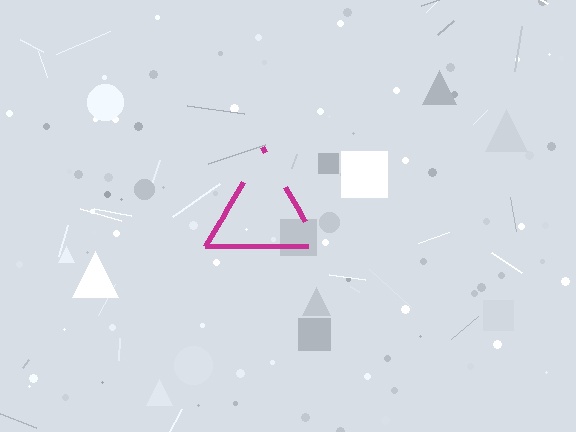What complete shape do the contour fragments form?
The contour fragments form a triangle.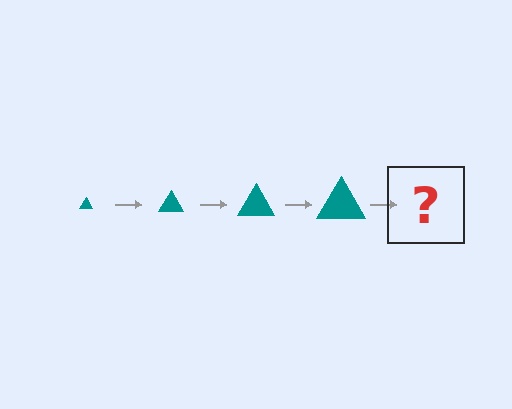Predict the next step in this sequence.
The next step is a teal triangle, larger than the previous one.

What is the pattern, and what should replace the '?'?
The pattern is that the triangle gets progressively larger each step. The '?' should be a teal triangle, larger than the previous one.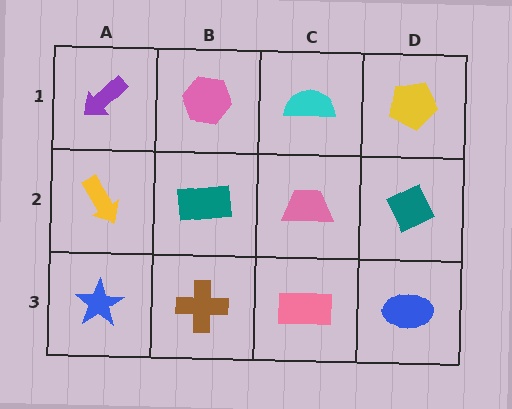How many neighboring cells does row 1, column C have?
3.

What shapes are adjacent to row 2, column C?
A cyan semicircle (row 1, column C), a pink rectangle (row 3, column C), a teal rectangle (row 2, column B), a teal diamond (row 2, column D).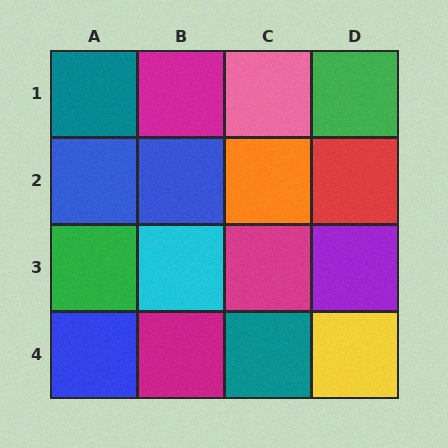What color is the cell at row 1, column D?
Green.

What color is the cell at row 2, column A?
Blue.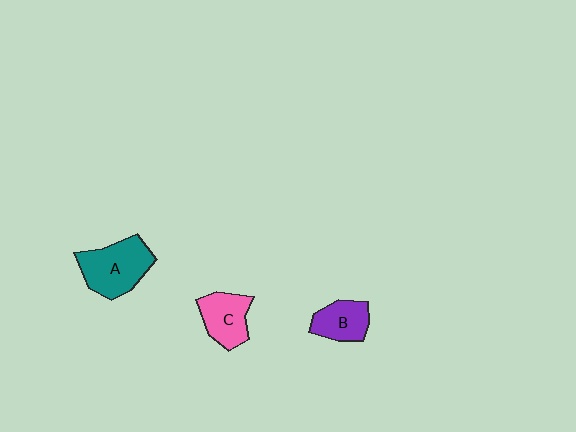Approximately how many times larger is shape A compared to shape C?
Approximately 1.4 times.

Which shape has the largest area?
Shape A (teal).